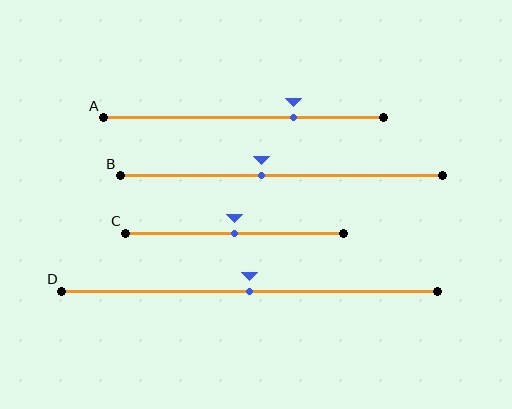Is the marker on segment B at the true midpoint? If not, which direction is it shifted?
No, the marker on segment B is shifted to the left by about 6% of the segment length.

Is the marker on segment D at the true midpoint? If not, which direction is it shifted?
Yes, the marker on segment D is at the true midpoint.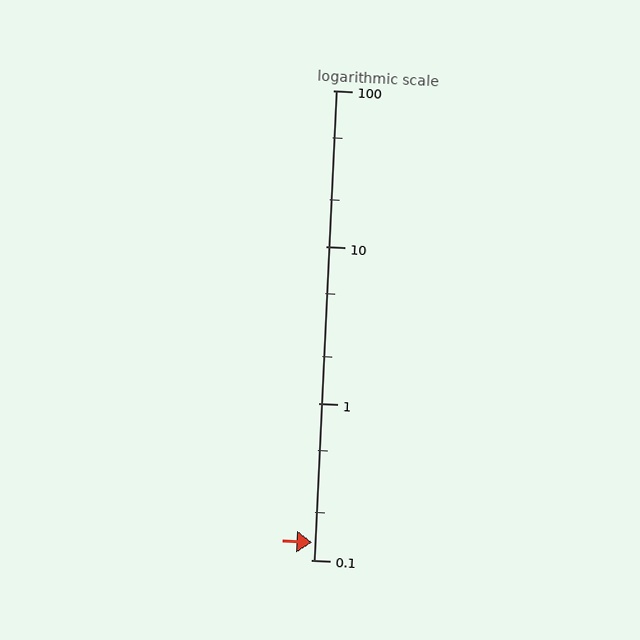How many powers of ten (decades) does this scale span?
The scale spans 3 decades, from 0.1 to 100.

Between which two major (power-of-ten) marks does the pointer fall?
The pointer is between 0.1 and 1.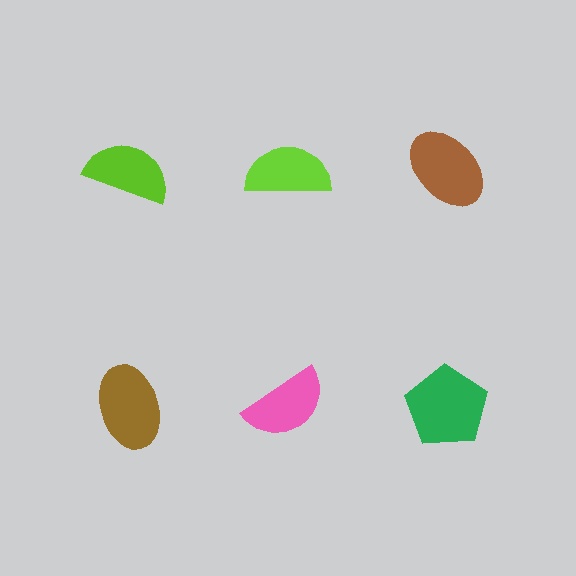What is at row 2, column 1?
A brown ellipse.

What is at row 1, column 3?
A brown ellipse.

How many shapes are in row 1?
3 shapes.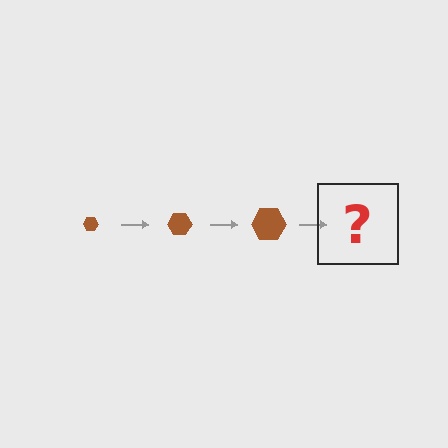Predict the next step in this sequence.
The next step is a brown hexagon, larger than the previous one.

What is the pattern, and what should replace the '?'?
The pattern is that the hexagon gets progressively larger each step. The '?' should be a brown hexagon, larger than the previous one.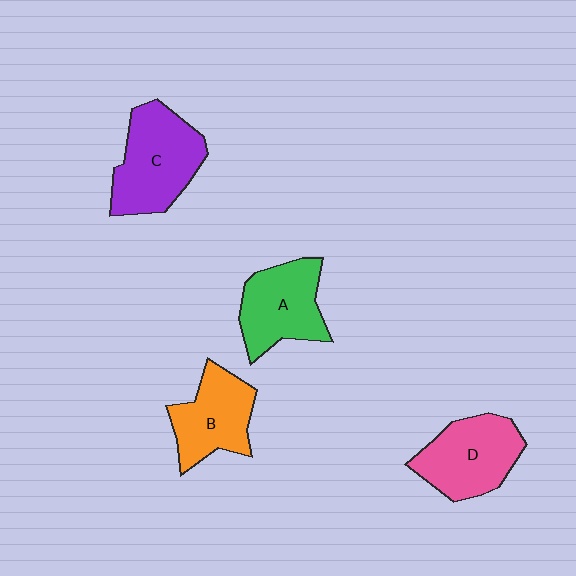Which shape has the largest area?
Shape C (purple).